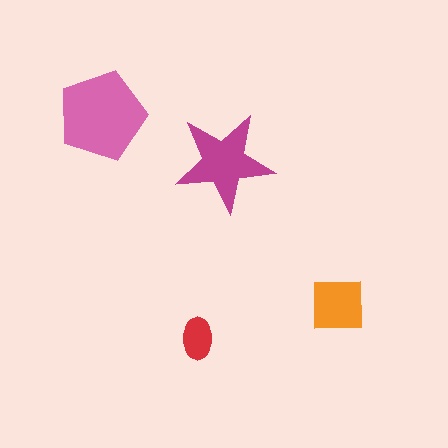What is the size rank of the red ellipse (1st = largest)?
4th.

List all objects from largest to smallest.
The pink pentagon, the magenta star, the orange square, the red ellipse.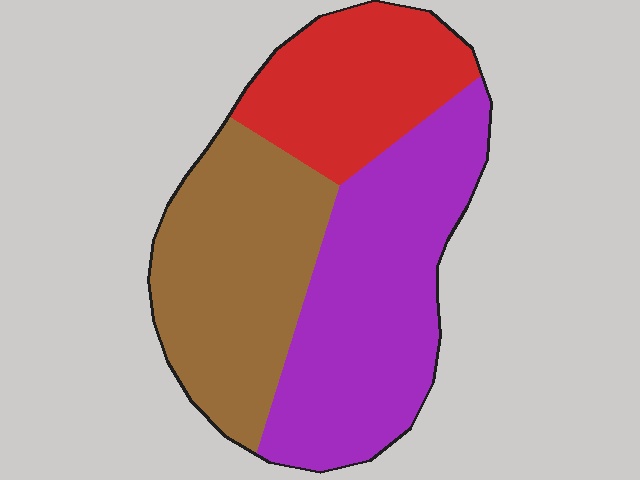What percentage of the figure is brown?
Brown covers roughly 35% of the figure.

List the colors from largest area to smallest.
From largest to smallest: purple, brown, red.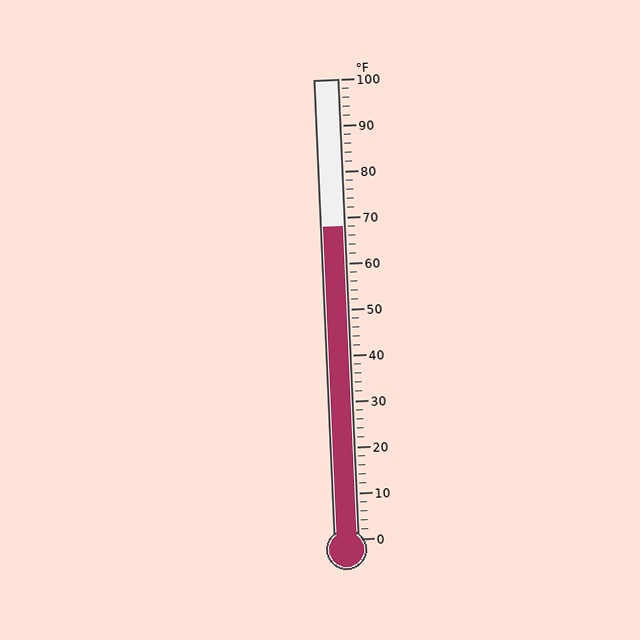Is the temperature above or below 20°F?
The temperature is above 20°F.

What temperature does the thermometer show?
The thermometer shows approximately 68°F.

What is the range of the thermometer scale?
The thermometer scale ranges from 0°F to 100°F.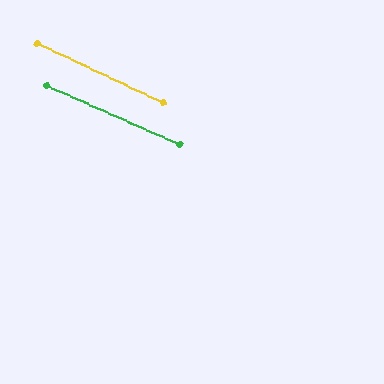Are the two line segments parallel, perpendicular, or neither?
Parallel — their directions differ by only 1.6°.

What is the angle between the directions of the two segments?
Approximately 2 degrees.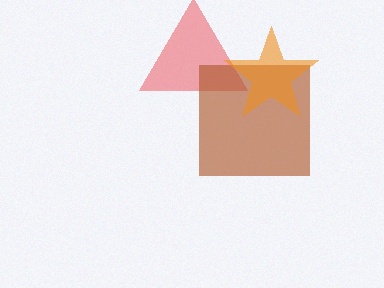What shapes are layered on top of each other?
The layered shapes are: a red triangle, a brown square, an orange star.